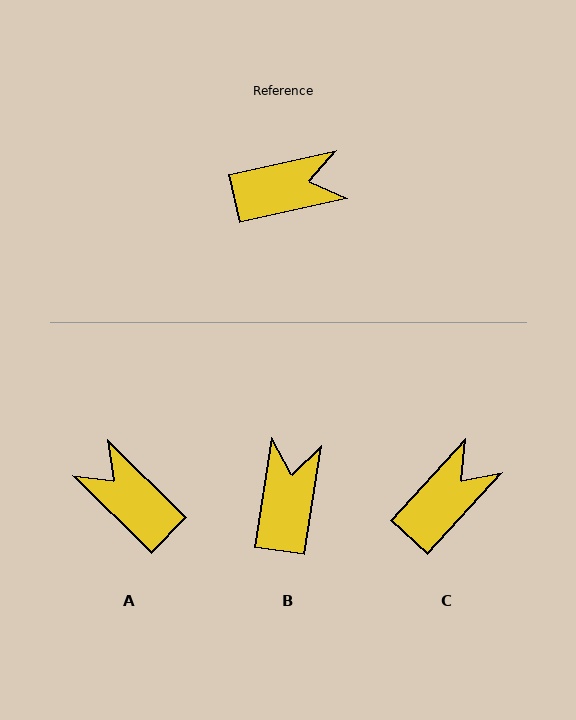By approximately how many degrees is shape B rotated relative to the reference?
Approximately 69 degrees counter-clockwise.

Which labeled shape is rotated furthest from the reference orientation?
A, about 123 degrees away.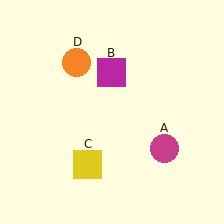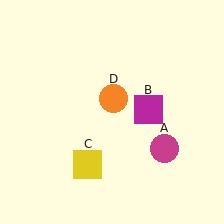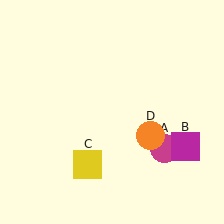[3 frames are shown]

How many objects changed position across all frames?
2 objects changed position: magenta square (object B), orange circle (object D).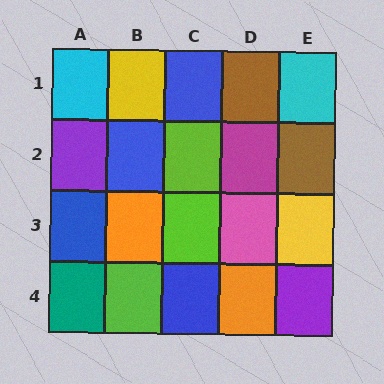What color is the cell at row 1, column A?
Cyan.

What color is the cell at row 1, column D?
Brown.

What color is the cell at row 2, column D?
Magenta.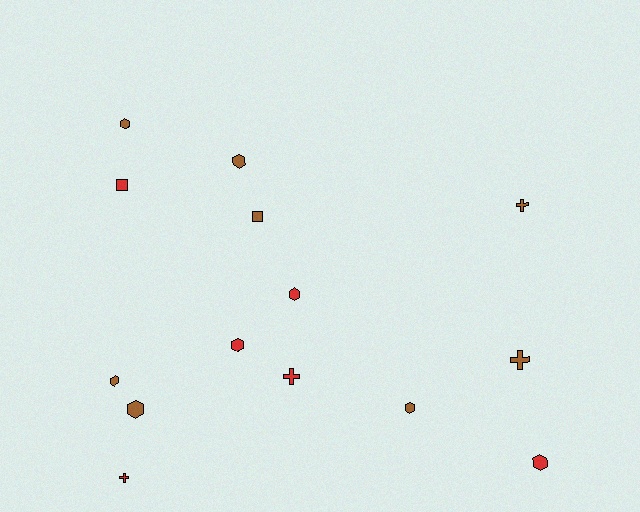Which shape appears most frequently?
Hexagon, with 8 objects.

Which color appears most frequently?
Brown, with 8 objects.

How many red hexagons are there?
There are 3 red hexagons.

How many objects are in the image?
There are 14 objects.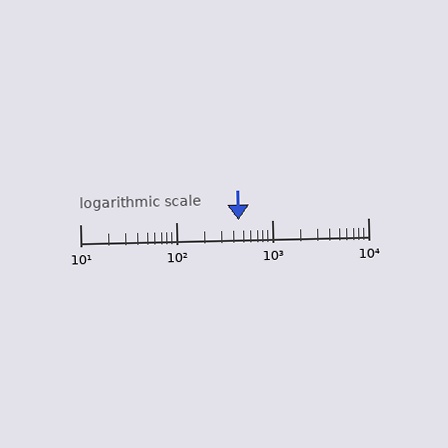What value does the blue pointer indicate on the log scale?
The pointer indicates approximately 450.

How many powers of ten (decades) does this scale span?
The scale spans 3 decades, from 10 to 10000.